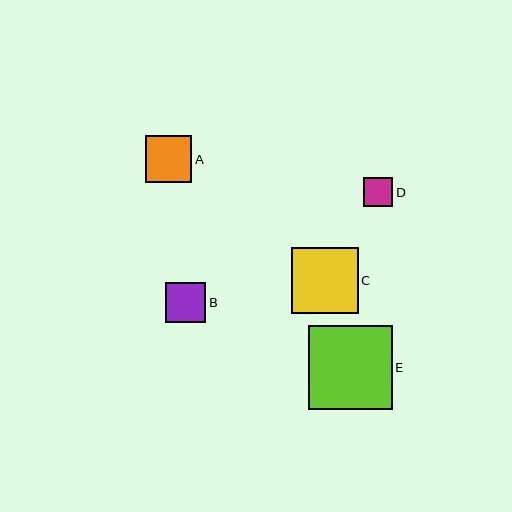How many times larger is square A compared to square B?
Square A is approximately 1.2 times the size of square B.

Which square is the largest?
Square E is the largest with a size of approximately 84 pixels.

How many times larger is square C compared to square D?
Square C is approximately 2.2 times the size of square D.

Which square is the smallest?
Square D is the smallest with a size of approximately 30 pixels.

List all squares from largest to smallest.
From largest to smallest: E, C, A, B, D.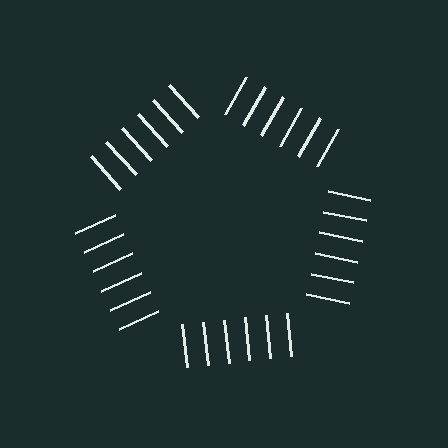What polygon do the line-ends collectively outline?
An illusory pentagon — the line segments terminate on its edges but no continuous stroke is drawn.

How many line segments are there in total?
30 — 6 along each of the 5 edges.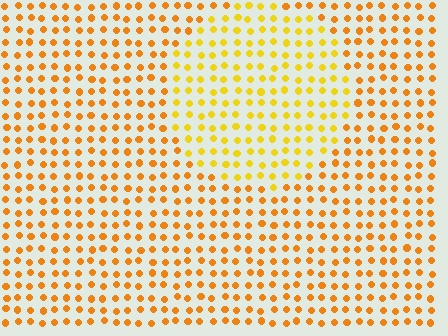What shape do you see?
I see a circle.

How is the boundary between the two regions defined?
The boundary is defined purely by a slight shift in hue (about 22 degrees). Spacing, size, and orientation are identical on both sides.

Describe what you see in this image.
The image is filled with small orange elements in a uniform arrangement. A circle-shaped region is visible where the elements are tinted to a slightly different hue, forming a subtle color boundary.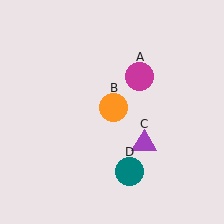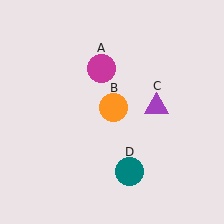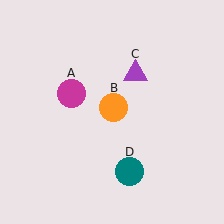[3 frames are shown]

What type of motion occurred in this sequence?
The magenta circle (object A), purple triangle (object C) rotated counterclockwise around the center of the scene.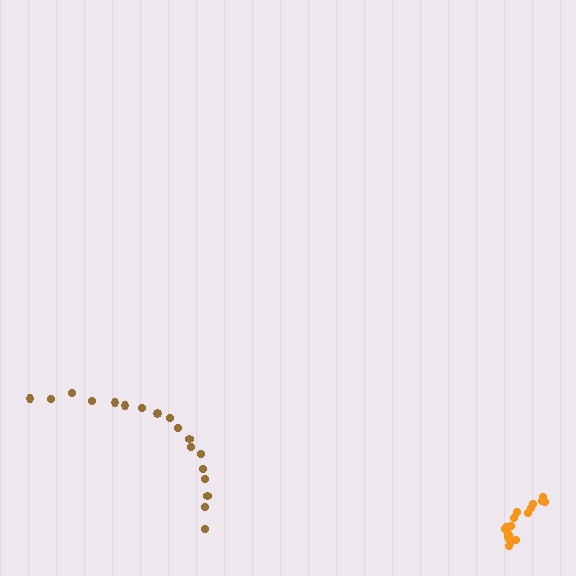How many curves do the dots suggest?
There are 2 distinct paths.